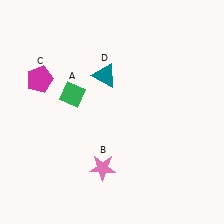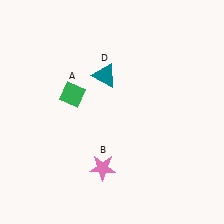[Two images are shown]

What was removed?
The magenta pentagon (C) was removed in Image 2.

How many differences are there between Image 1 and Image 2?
There is 1 difference between the two images.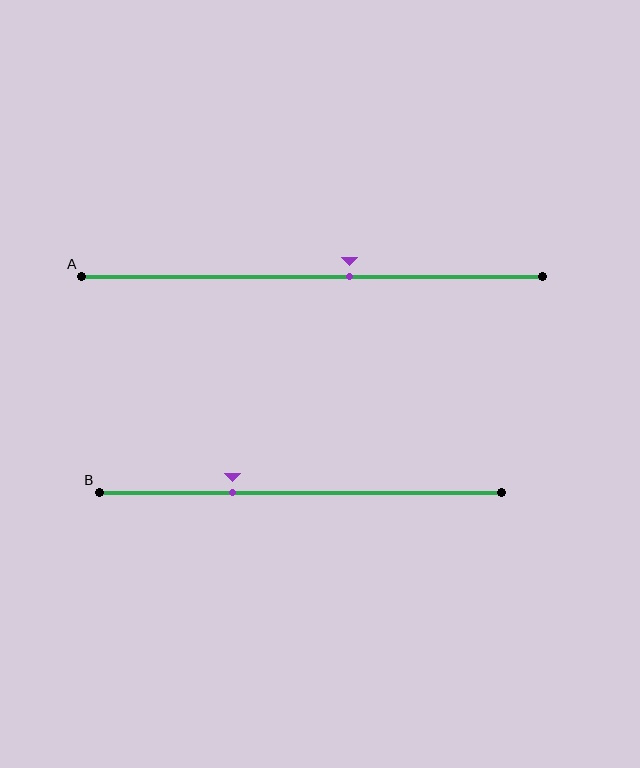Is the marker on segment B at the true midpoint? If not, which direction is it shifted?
No, the marker on segment B is shifted to the left by about 17% of the segment length.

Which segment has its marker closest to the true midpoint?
Segment A has its marker closest to the true midpoint.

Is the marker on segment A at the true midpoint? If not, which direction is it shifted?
No, the marker on segment A is shifted to the right by about 8% of the segment length.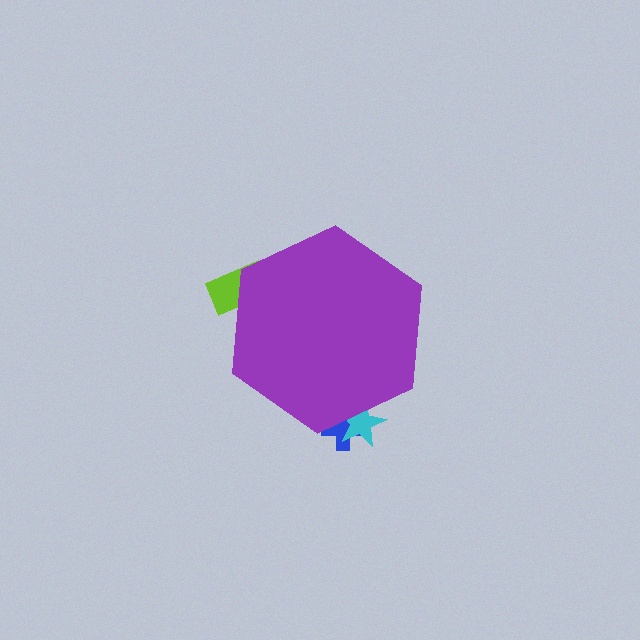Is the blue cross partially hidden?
Yes, the blue cross is partially hidden behind the purple hexagon.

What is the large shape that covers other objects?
A purple hexagon.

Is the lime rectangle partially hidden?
Yes, the lime rectangle is partially hidden behind the purple hexagon.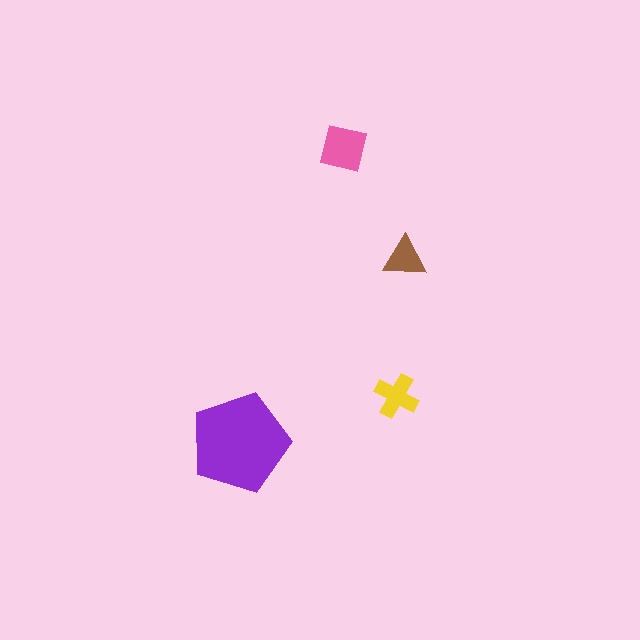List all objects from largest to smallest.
The purple pentagon, the pink square, the yellow cross, the brown triangle.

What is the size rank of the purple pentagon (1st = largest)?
1st.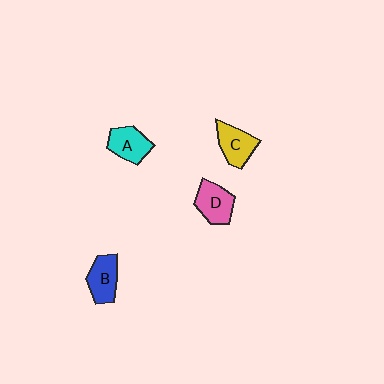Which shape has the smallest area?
Shape A (cyan).